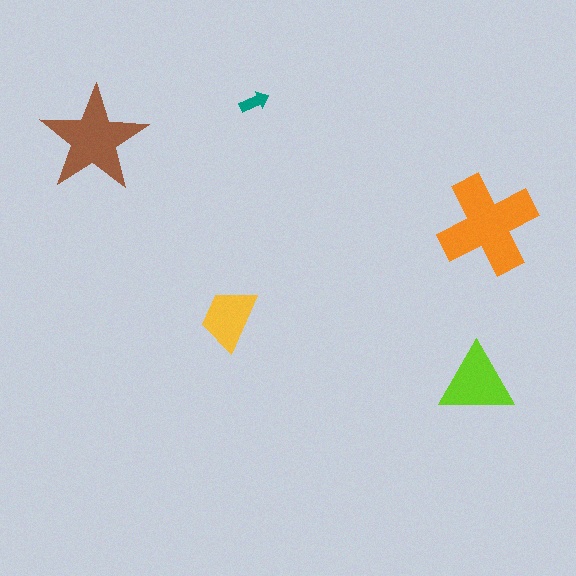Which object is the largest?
The orange cross.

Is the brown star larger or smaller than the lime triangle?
Larger.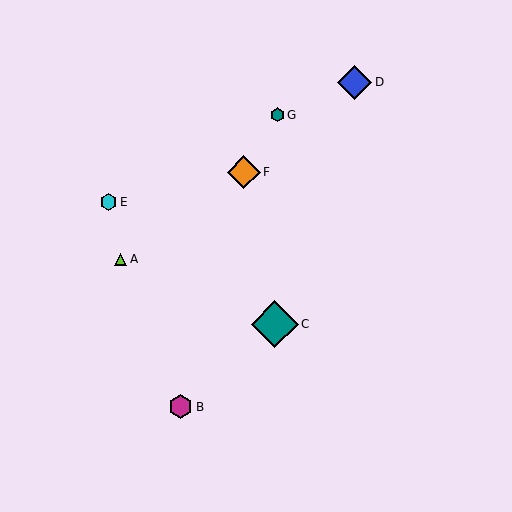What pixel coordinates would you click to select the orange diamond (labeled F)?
Click at (244, 172) to select the orange diamond F.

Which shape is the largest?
The teal diamond (labeled C) is the largest.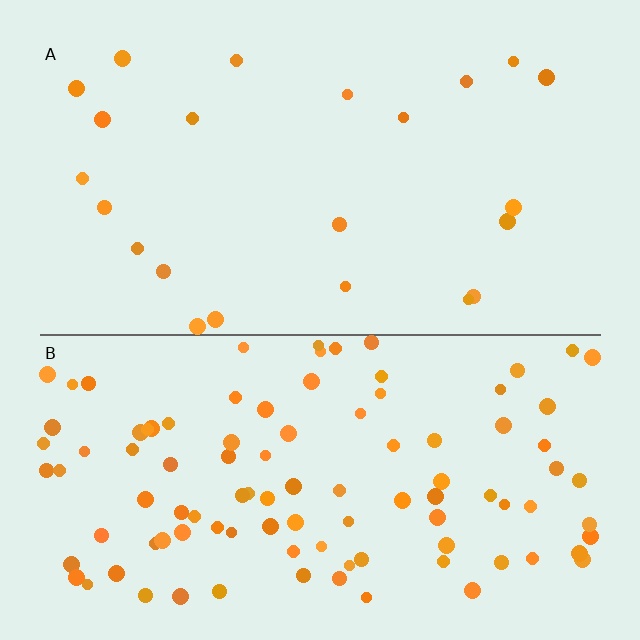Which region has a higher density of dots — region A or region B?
B (the bottom).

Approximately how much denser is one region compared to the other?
Approximately 4.4× — region B over region A.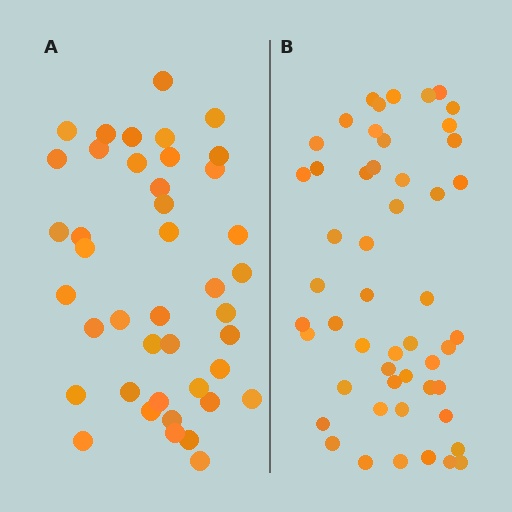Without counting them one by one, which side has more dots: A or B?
Region B (the right region) has more dots.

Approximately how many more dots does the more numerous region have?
Region B has roughly 8 or so more dots than region A.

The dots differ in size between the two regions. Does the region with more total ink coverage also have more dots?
No. Region A has more total ink coverage because its dots are larger, but region B actually contains more individual dots. Total area can be misleading — the number of items is what matters here.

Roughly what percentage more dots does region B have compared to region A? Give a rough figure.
About 20% more.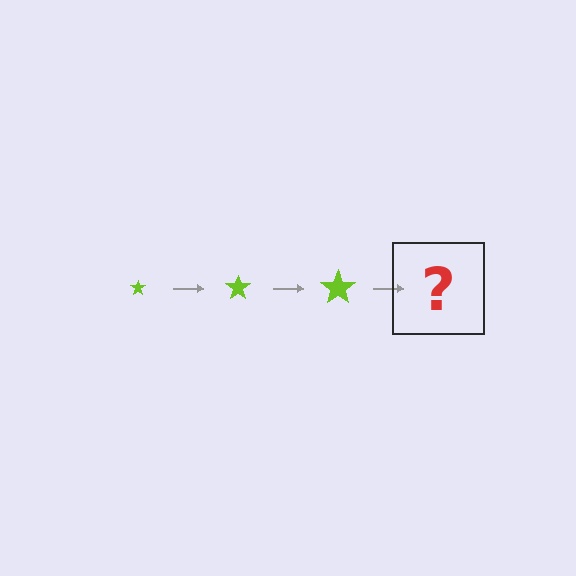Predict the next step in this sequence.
The next step is a lime star, larger than the previous one.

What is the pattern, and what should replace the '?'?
The pattern is that the star gets progressively larger each step. The '?' should be a lime star, larger than the previous one.